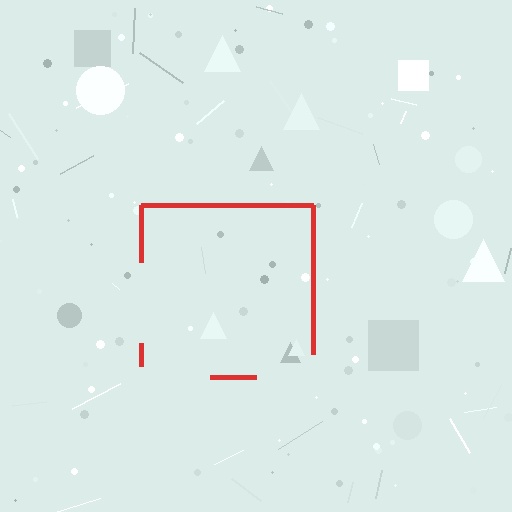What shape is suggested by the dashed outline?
The dashed outline suggests a square.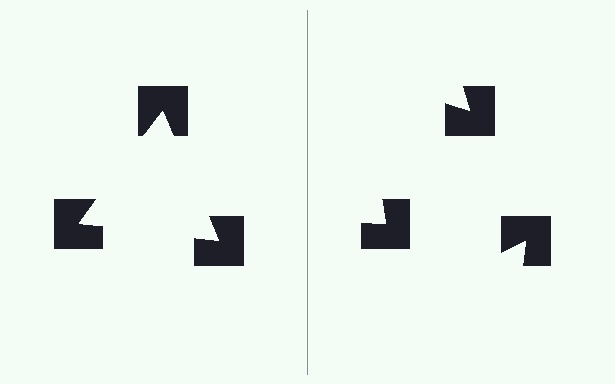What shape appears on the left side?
An illusory triangle.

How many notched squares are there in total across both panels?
6 — 3 on each side.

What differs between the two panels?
The notched squares are positioned identically on both sides; only the wedge orientations differ. On the left they align to a triangle; on the right they are misaligned.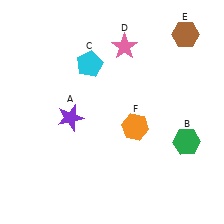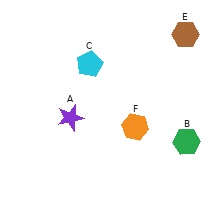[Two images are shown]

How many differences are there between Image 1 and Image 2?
There is 1 difference between the two images.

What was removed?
The pink star (D) was removed in Image 2.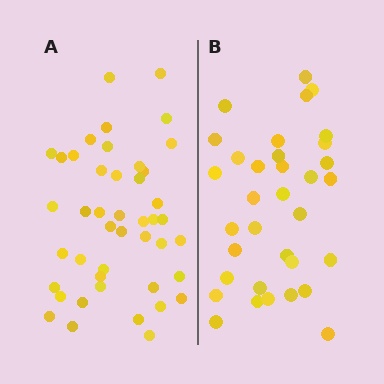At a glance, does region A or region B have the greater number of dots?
Region A (the left region) has more dots.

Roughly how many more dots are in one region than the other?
Region A has roughly 10 or so more dots than region B.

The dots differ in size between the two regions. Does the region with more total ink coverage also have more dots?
No. Region B has more total ink coverage because its dots are larger, but region A actually contains more individual dots. Total area can be misleading — the number of items is what matters here.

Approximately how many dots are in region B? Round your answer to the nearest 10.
About 30 dots. (The exact count is 34, which rounds to 30.)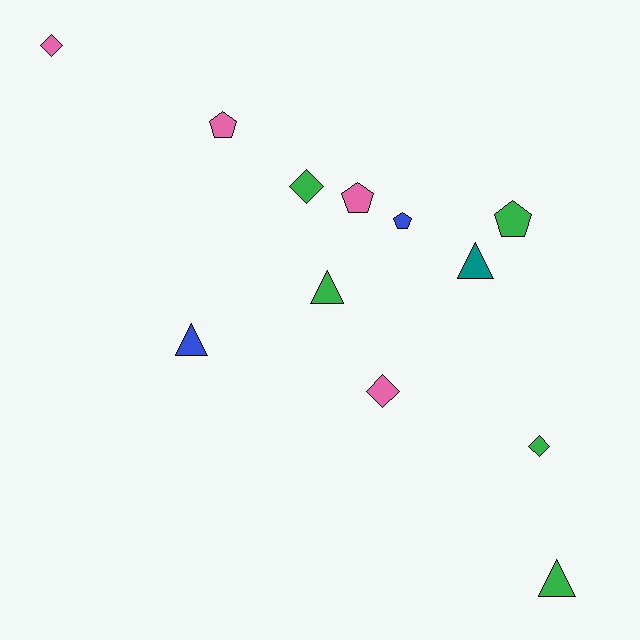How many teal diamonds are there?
There are no teal diamonds.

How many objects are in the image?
There are 12 objects.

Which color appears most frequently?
Green, with 5 objects.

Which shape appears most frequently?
Pentagon, with 4 objects.